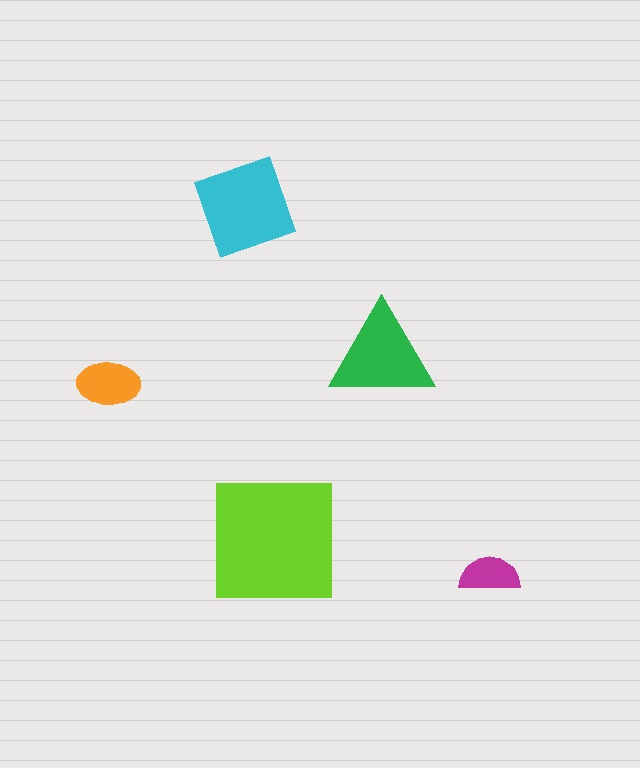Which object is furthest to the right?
The magenta semicircle is rightmost.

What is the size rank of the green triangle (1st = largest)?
3rd.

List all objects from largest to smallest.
The lime square, the cyan diamond, the green triangle, the orange ellipse, the magenta semicircle.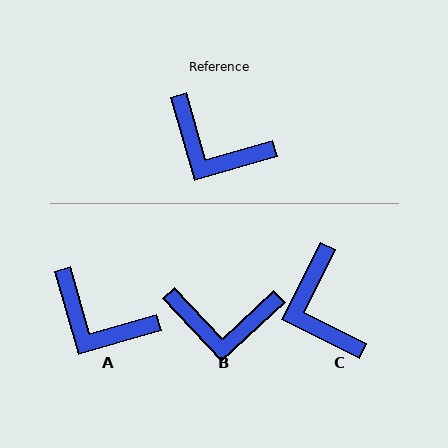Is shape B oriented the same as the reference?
No, it is off by about 27 degrees.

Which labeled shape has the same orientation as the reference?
A.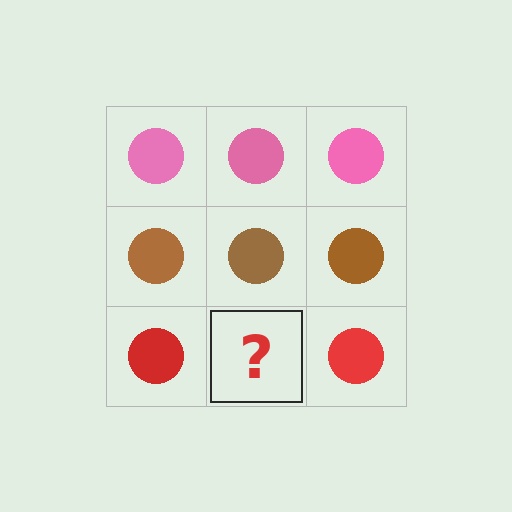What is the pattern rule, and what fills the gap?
The rule is that each row has a consistent color. The gap should be filled with a red circle.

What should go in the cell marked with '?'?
The missing cell should contain a red circle.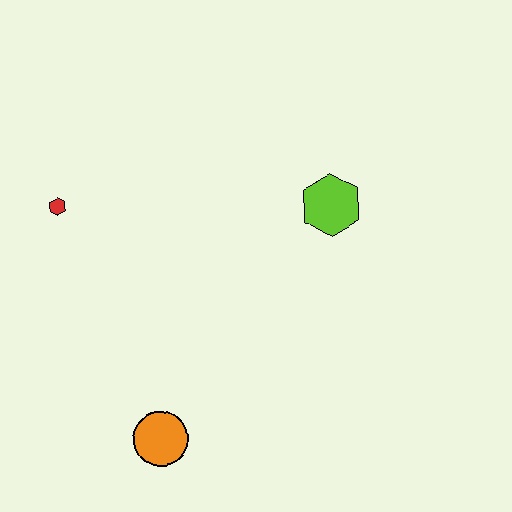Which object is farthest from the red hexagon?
The lime hexagon is farthest from the red hexagon.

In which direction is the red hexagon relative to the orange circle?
The red hexagon is above the orange circle.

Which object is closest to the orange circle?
The red hexagon is closest to the orange circle.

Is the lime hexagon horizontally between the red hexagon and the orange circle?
No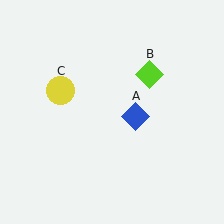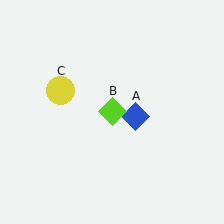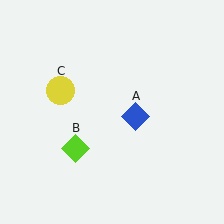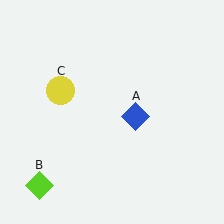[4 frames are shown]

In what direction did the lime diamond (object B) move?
The lime diamond (object B) moved down and to the left.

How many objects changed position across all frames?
1 object changed position: lime diamond (object B).